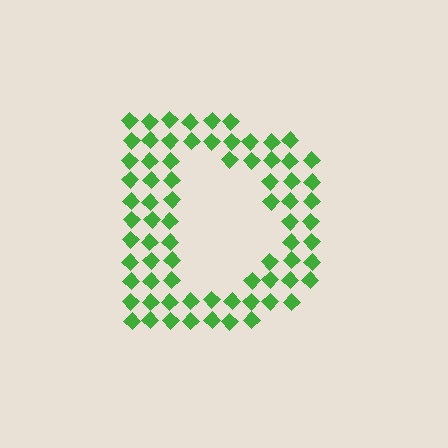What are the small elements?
The small elements are diamonds.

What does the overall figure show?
The overall figure shows the letter D.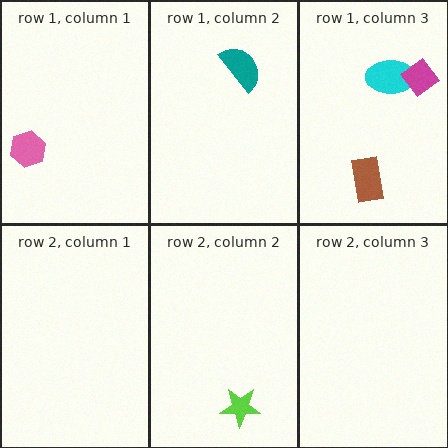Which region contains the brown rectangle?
The row 1, column 3 region.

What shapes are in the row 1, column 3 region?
The cyan ellipse, the magenta diamond, the brown rectangle.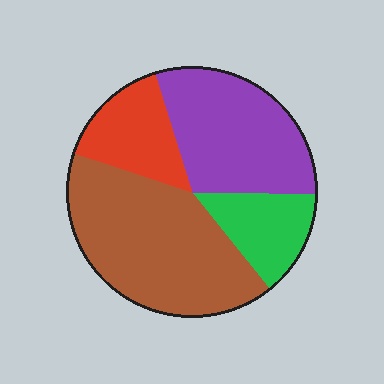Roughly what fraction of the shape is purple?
Purple covers around 30% of the shape.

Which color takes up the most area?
Brown, at roughly 40%.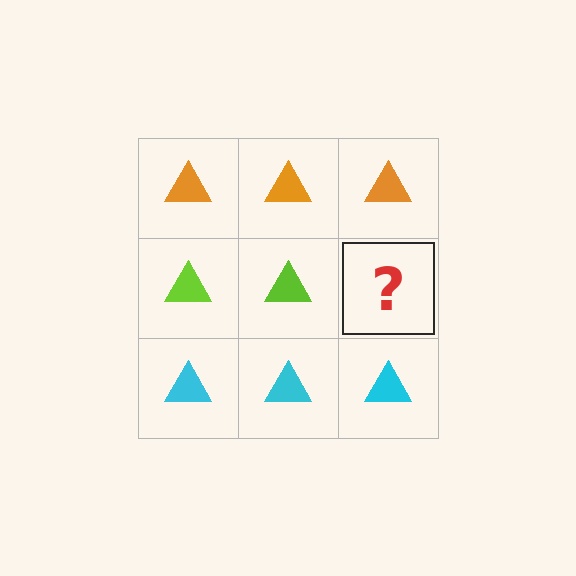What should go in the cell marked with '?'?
The missing cell should contain a lime triangle.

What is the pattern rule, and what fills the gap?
The rule is that each row has a consistent color. The gap should be filled with a lime triangle.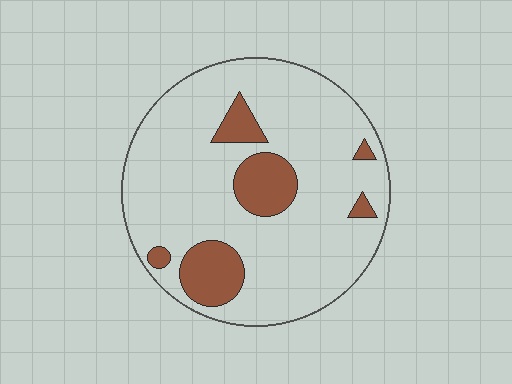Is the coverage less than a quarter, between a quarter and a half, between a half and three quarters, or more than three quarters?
Less than a quarter.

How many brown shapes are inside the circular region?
6.